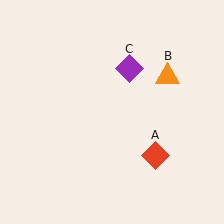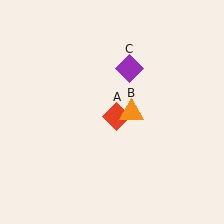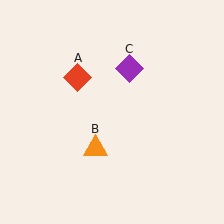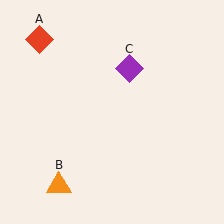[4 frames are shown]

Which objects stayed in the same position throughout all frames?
Purple diamond (object C) remained stationary.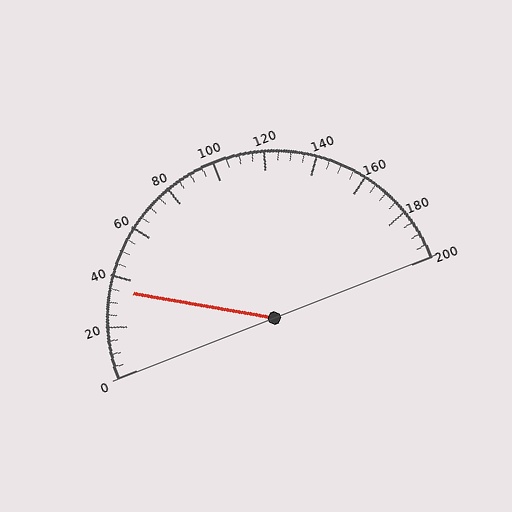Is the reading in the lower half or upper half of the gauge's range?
The reading is in the lower half of the range (0 to 200).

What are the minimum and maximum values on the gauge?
The gauge ranges from 0 to 200.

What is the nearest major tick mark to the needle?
The nearest major tick mark is 40.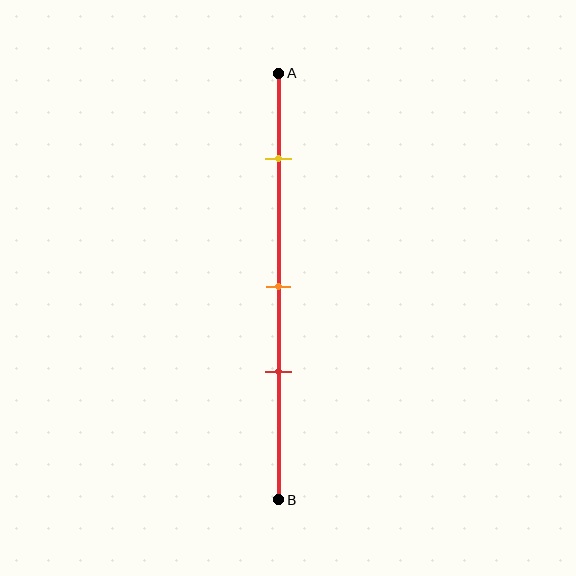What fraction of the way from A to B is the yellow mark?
The yellow mark is approximately 20% (0.2) of the way from A to B.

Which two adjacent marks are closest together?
The orange and red marks are the closest adjacent pair.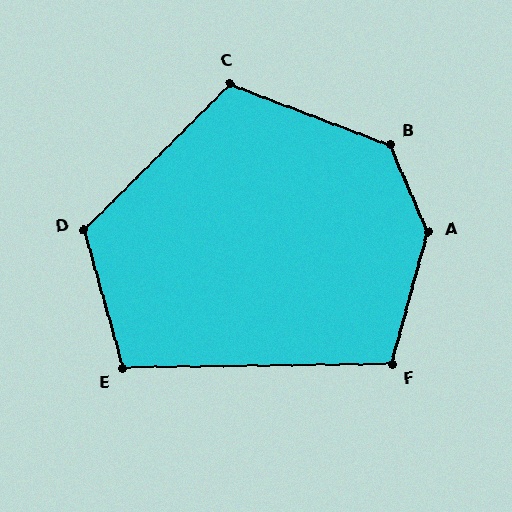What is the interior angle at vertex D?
Approximately 119 degrees (obtuse).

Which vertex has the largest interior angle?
A, at approximately 141 degrees.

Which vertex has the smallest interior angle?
E, at approximately 105 degrees.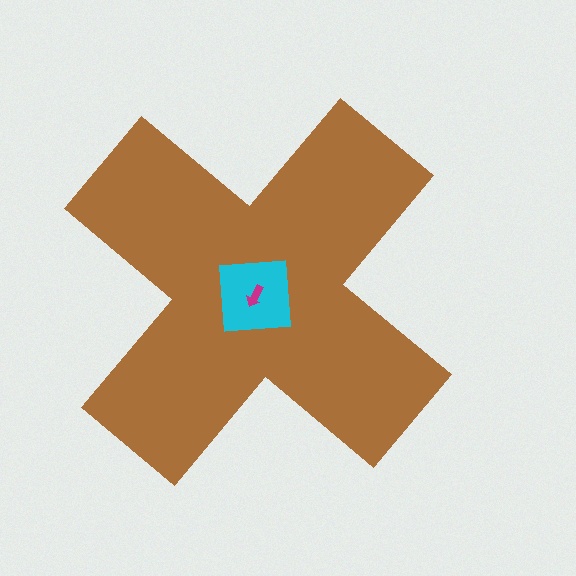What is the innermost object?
The magenta arrow.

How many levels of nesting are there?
3.